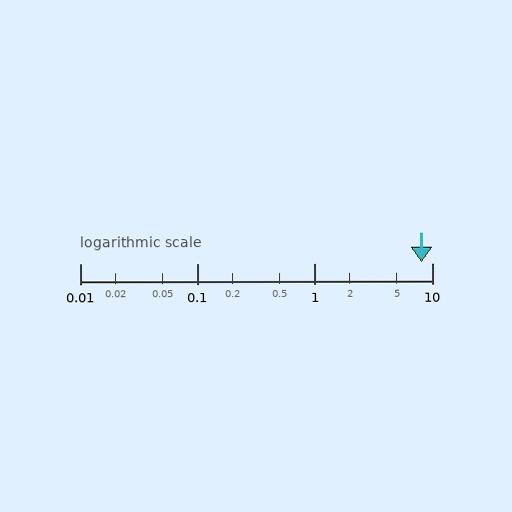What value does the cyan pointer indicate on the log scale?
The pointer indicates approximately 8.1.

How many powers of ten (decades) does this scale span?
The scale spans 3 decades, from 0.01 to 10.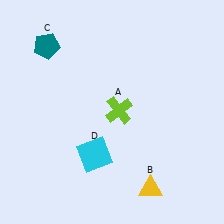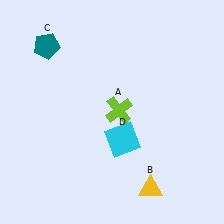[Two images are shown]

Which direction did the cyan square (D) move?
The cyan square (D) moved right.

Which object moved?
The cyan square (D) moved right.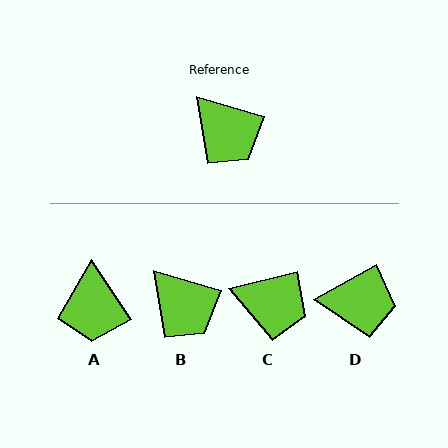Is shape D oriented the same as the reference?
No, it is off by about 46 degrees.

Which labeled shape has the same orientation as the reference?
B.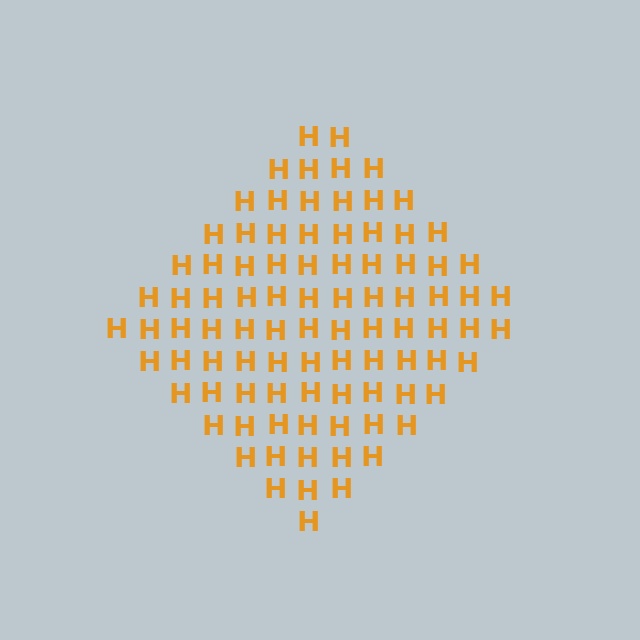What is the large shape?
The large shape is a diamond.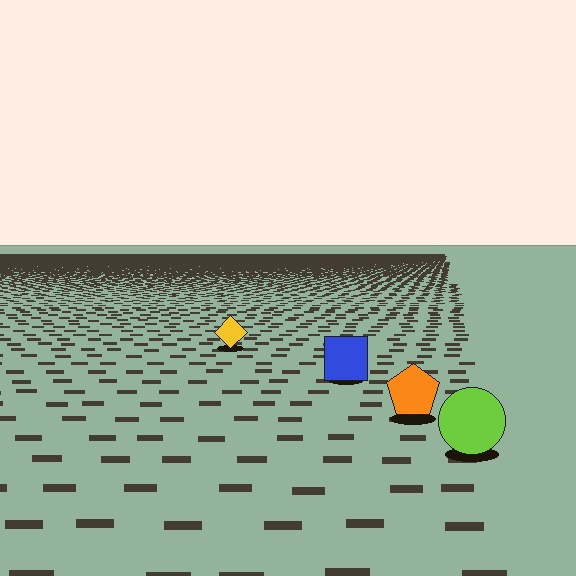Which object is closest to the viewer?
The lime circle is closest. The texture marks near it are larger and more spread out.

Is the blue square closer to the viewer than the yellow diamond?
Yes. The blue square is closer — you can tell from the texture gradient: the ground texture is coarser near it.